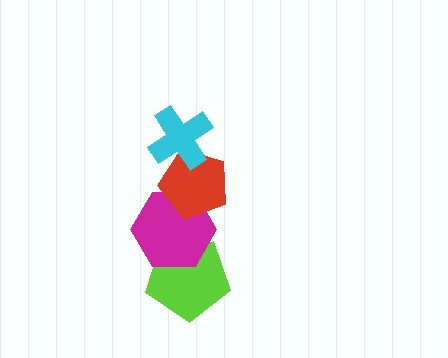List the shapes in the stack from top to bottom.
From top to bottom: the cyan cross, the red pentagon, the magenta hexagon, the lime pentagon.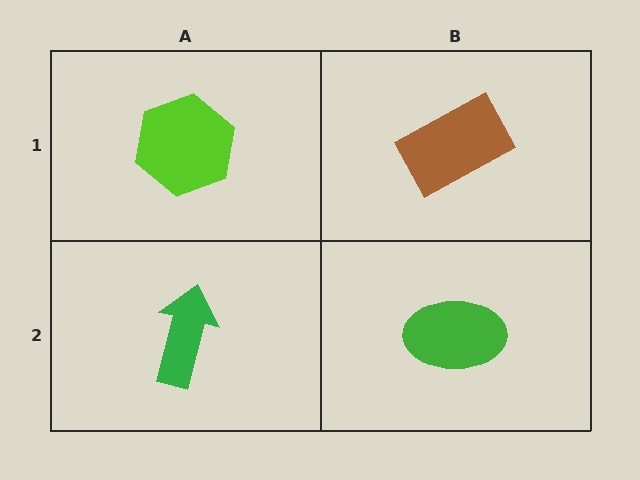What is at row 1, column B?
A brown rectangle.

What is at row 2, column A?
A green arrow.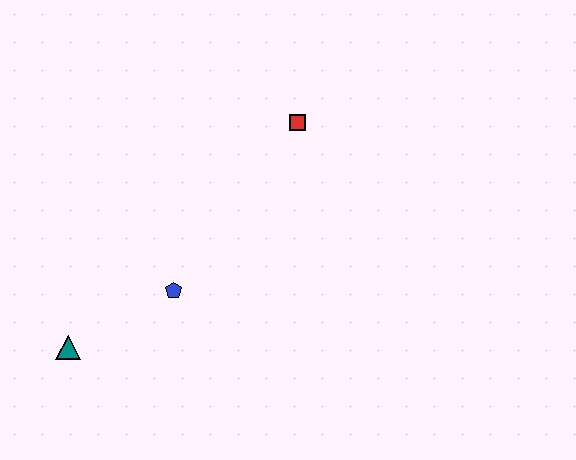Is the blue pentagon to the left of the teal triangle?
No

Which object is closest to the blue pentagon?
The teal triangle is closest to the blue pentagon.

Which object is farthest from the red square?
The teal triangle is farthest from the red square.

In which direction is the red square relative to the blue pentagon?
The red square is above the blue pentagon.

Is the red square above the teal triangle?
Yes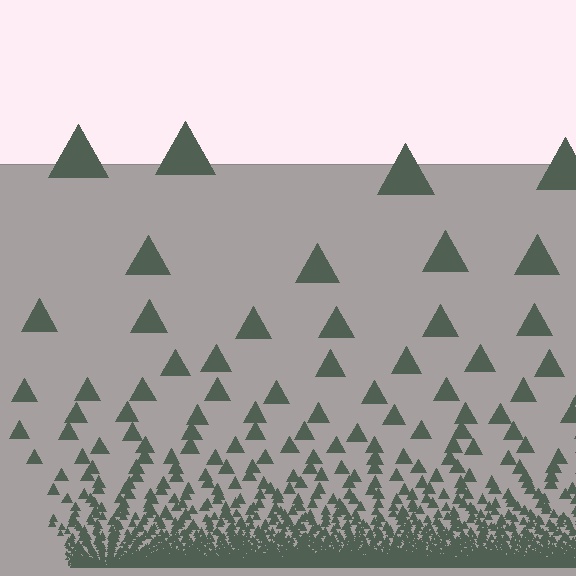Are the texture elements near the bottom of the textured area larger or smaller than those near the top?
Smaller. The gradient is inverted — elements near the bottom are smaller and denser.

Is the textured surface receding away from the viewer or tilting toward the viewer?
The surface appears to tilt toward the viewer. Texture elements get larger and sparser toward the top.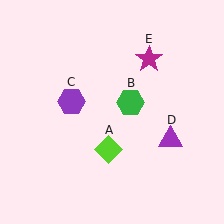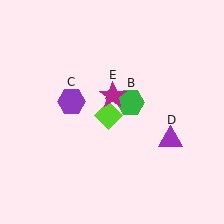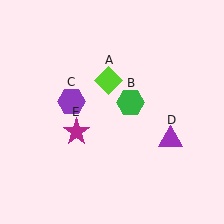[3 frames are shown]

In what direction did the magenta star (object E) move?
The magenta star (object E) moved down and to the left.